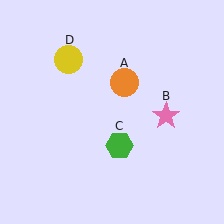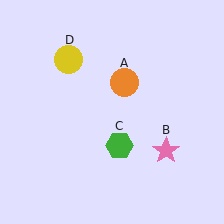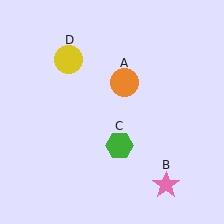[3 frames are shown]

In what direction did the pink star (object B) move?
The pink star (object B) moved down.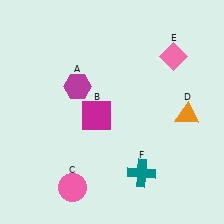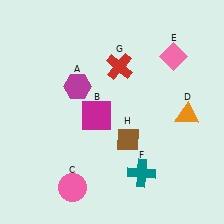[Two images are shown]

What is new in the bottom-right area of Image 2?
A brown diamond (H) was added in the bottom-right area of Image 2.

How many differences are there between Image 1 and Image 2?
There are 2 differences between the two images.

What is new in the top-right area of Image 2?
A red cross (G) was added in the top-right area of Image 2.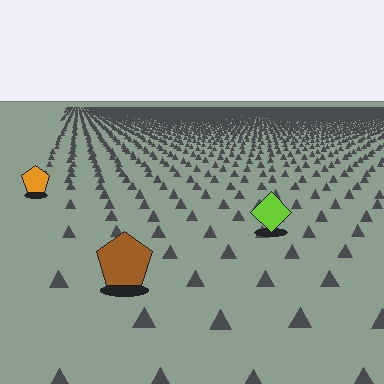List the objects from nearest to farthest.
From nearest to farthest: the brown pentagon, the lime diamond, the orange pentagon.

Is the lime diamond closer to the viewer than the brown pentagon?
No. The brown pentagon is closer — you can tell from the texture gradient: the ground texture is coarser near it.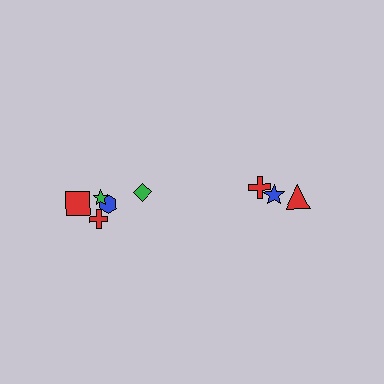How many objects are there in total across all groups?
There are 8 objects.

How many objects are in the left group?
There are 5 objects.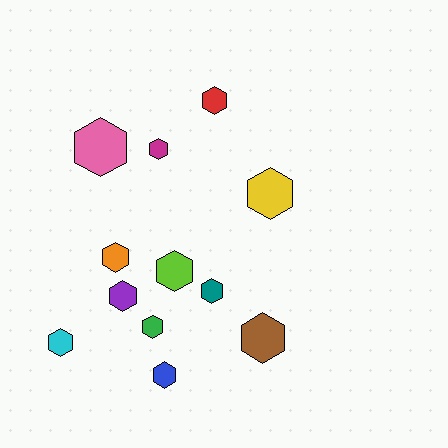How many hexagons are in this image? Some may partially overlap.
There are 12 hexagons.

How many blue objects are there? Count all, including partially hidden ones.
There is 1 blue object.